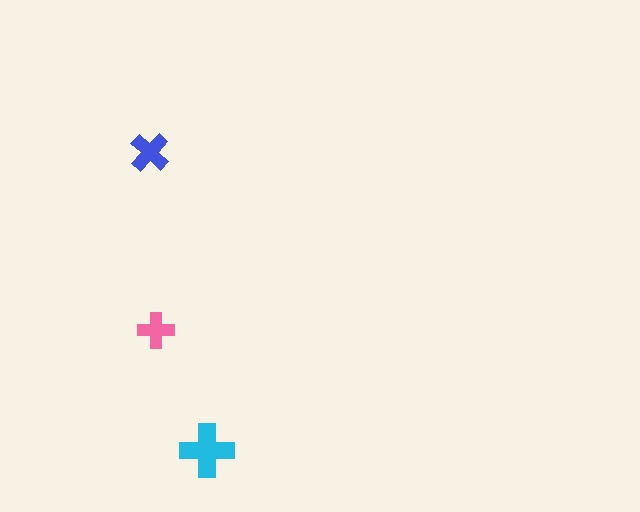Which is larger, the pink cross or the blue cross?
The blue one.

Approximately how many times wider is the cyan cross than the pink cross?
About 1.5 times wider.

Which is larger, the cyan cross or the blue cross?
The cyan one.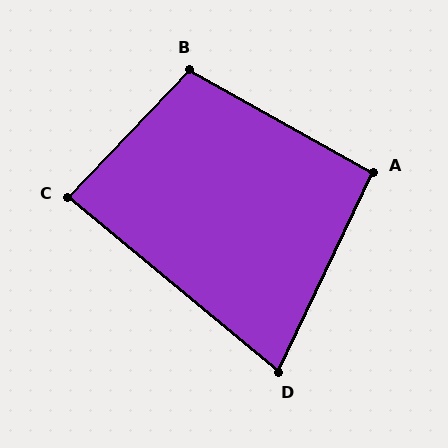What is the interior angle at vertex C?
Approximately 86 degrees (approximately right).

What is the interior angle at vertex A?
Approximately 94 degrees (approximately right).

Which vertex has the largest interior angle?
B, at approximately 104 degrees.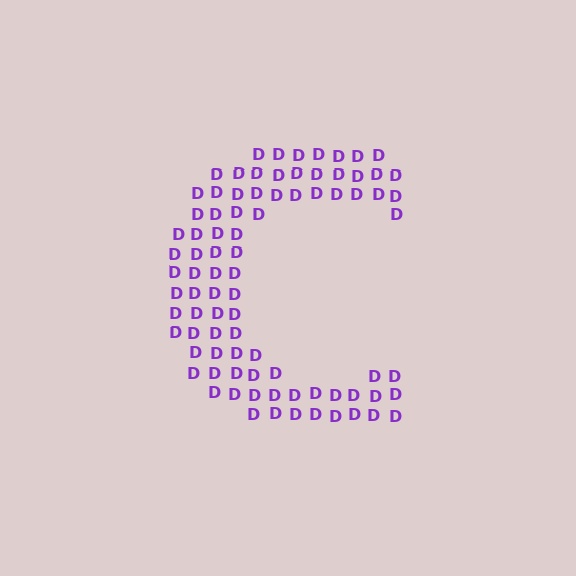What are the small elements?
The small elements are letter D's.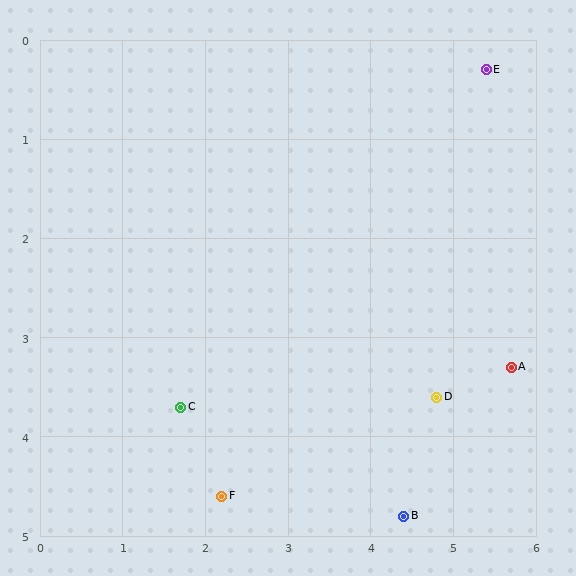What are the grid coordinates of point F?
Point F is at approximately (2.2, 4.6).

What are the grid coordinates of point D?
Point D is at approximately (4.8, 3.6).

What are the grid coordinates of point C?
Point C is at approximately (1.7, 3.7).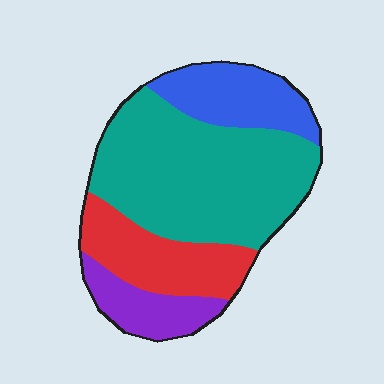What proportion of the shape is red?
Red takes up about one fifth (1/5) of the shape.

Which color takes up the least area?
Purple, at roughly 10%.